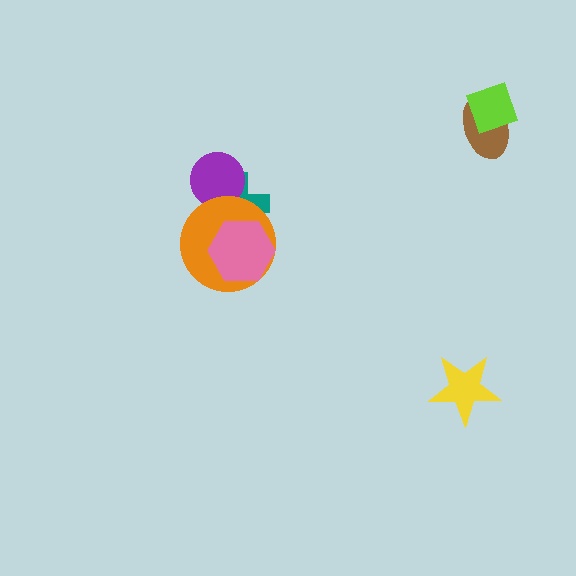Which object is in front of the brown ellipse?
The lime diamond is in front of the brown ellipse.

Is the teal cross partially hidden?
Yes, it is partially covered by another shape.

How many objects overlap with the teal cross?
3 objects overlap with the teal cross.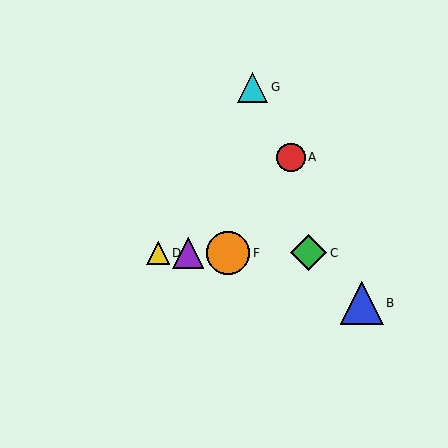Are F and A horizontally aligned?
No, F is at y≈253 and A is at y≈157.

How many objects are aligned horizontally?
4 objects (C, D, E, F) are aligned horizontally.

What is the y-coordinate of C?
Object C is at y≈253.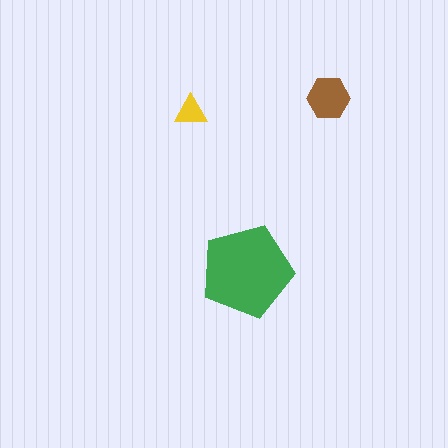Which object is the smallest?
The yellow triangle.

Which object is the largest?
The green pentagon.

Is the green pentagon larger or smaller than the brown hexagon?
Larger.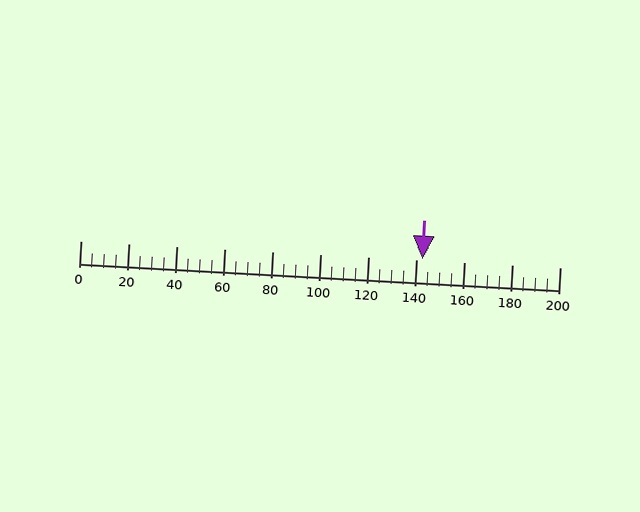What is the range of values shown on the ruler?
The ruler shows values from 0 to 200.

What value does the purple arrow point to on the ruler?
The purple arrow points to approximately 142.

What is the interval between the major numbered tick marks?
The major tick marks are spaced 20 units apart.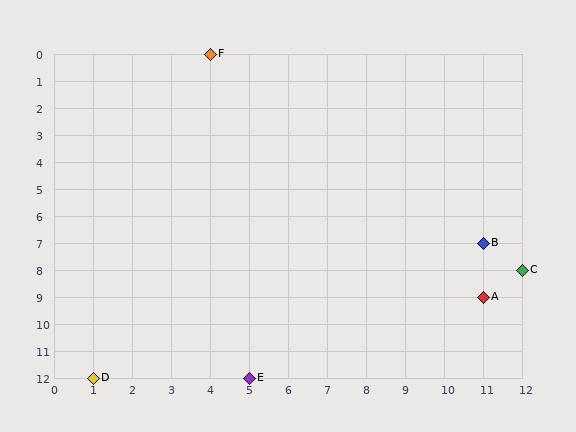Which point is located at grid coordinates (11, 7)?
Point B is at (11, 7).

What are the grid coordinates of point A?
Point A is at grid coordinates (11, 9).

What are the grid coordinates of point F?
Point F is at grid coordinates (4, 0).